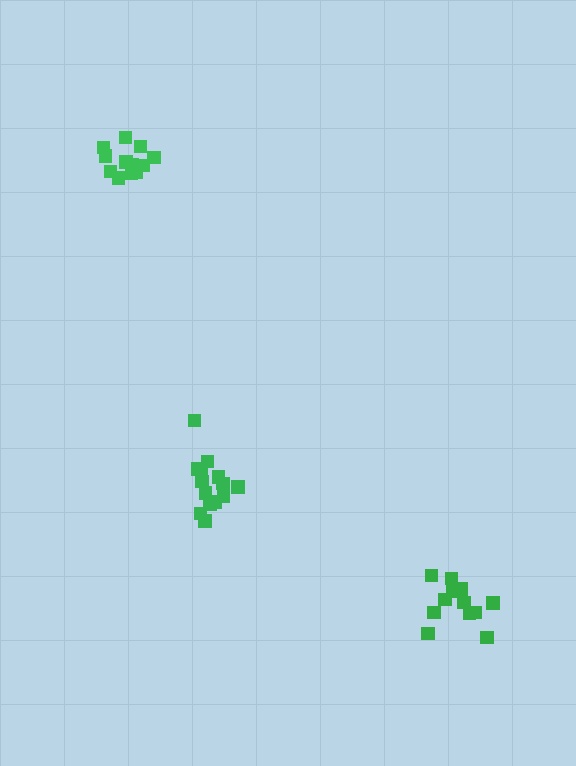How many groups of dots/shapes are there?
There are 3 groups.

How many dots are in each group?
Group 1: 12 dots, Group 2: 13 dots, Group 3: 14 dots (39 total).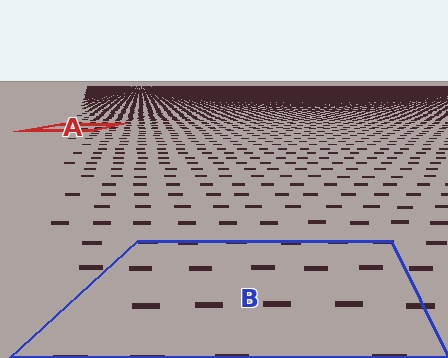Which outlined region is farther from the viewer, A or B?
Region A is farther from the viewer — the texture elements inside it appear smaller and more densely packed.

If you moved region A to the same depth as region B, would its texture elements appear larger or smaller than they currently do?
They would appear larger. At a closer depth, the same texture elements are projected at a bigger on-screen size.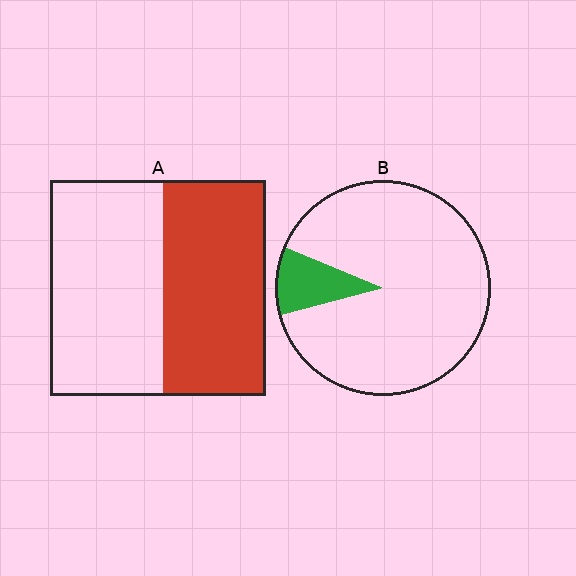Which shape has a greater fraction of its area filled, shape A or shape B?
Shape A.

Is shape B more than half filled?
No.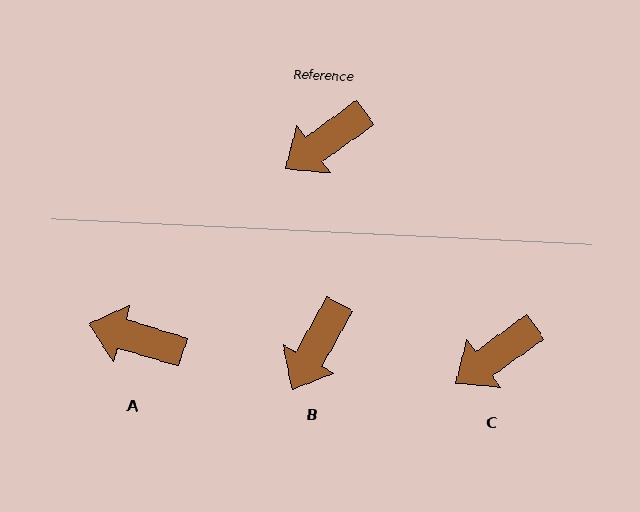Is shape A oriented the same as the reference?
No, it is off by about 52 degrees.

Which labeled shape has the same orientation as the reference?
C.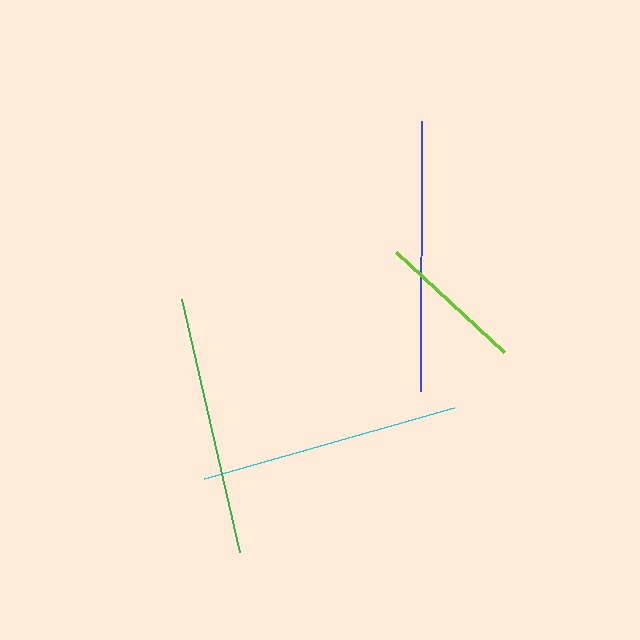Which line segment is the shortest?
The lime line is the shortest at approximately 147 pixels.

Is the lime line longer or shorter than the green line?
The green line is longer than the lime line.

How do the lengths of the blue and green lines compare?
The blue and green lines are approximately the same length.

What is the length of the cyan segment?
The cyan segment is approximately 260 pixels long.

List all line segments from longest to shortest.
From longest to shortest: blue, green, cyan, lime.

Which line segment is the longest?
The blue line is the longest at approximately 270 pixels.